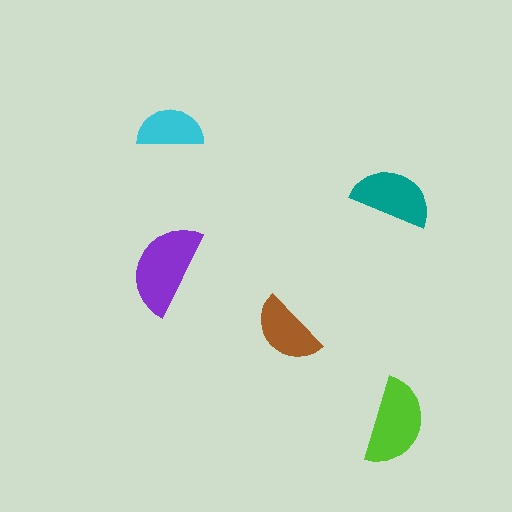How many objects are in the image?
There are 5 objects in the image.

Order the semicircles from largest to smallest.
the purple one, the lime one, the teal one, the brown one, the cyan one.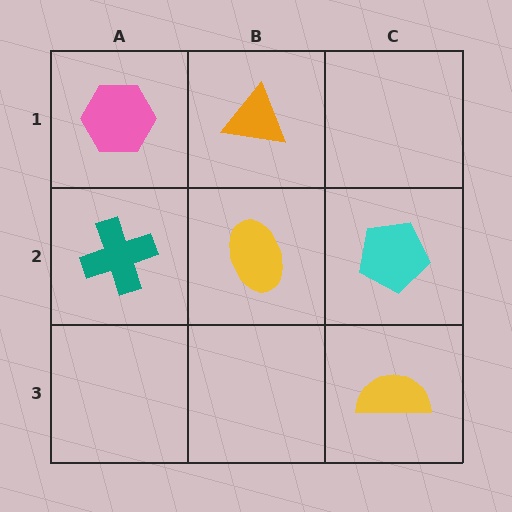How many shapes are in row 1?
2 shapes.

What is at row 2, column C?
A cyan pentagon.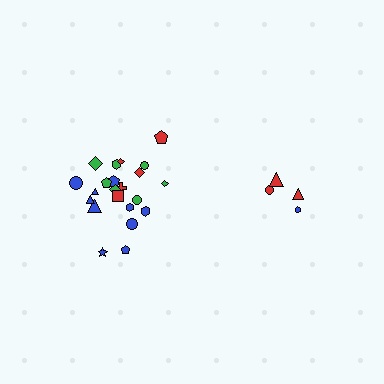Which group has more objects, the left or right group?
The left group.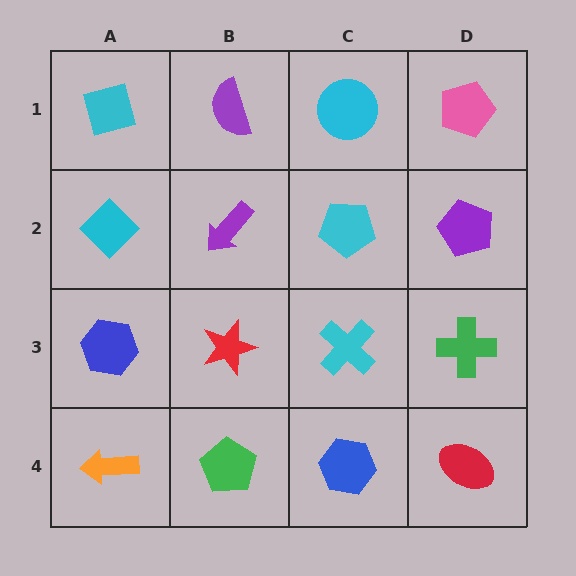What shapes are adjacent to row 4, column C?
A cyan cross (row 3, column C), a green pentagon (row 4, column B), a red ellipse (row 4, column D).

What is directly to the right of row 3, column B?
A cyan cross.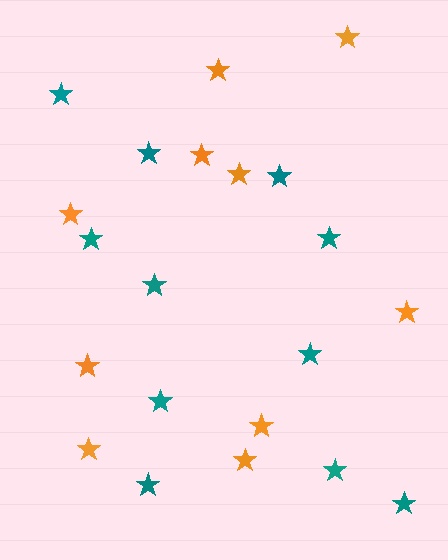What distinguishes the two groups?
There are 2 groups: one group of teal stars (11) and one group of orange stars (10).